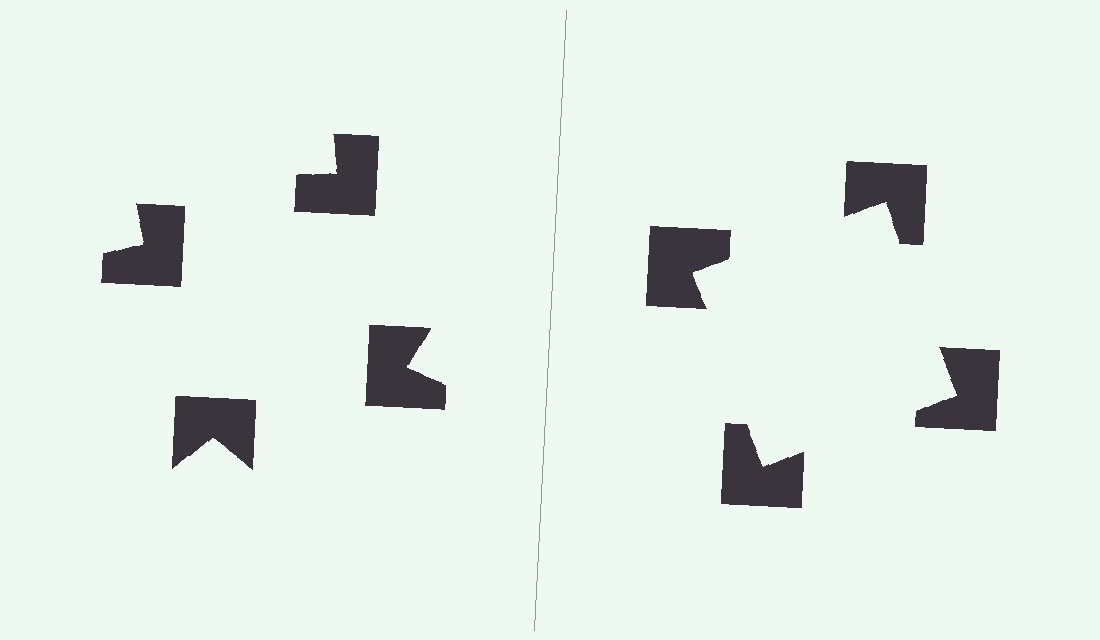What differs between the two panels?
The notched squares are positioned identically on both sides; only the wedge orientations differ. On the right they align to a square; on the left they are misaligned.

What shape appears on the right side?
An illusory square.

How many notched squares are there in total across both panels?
8 — 4 on each side.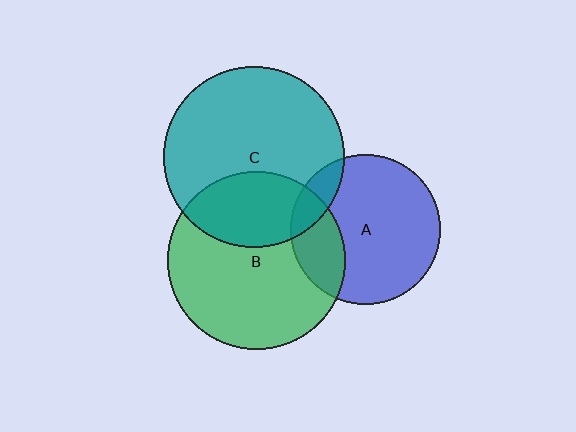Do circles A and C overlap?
Yes.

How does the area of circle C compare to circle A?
Approximately 1.5 times.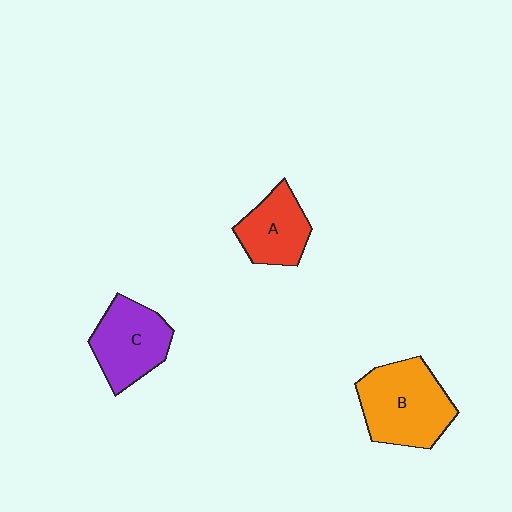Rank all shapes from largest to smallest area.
From largest to smallest: B (orange), C (purple), A (red).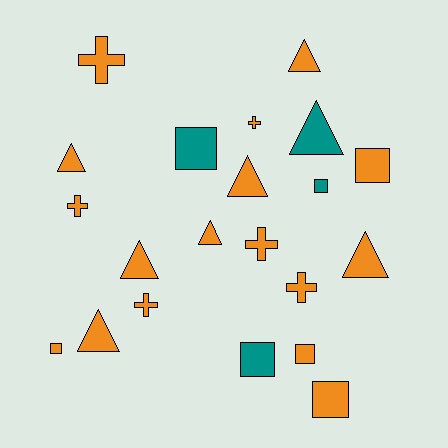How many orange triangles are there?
There are 7 orange triangles.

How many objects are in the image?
There are 21 objects.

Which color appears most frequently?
Orange, with 17 objects.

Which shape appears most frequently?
Triangle, with 8 objects.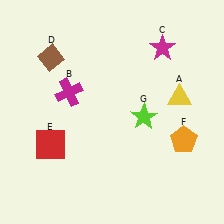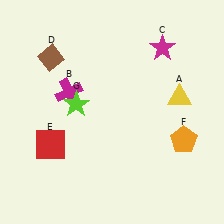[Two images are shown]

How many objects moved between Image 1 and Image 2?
1 object moved between the two images.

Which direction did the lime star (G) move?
The lime star (G) moved left.